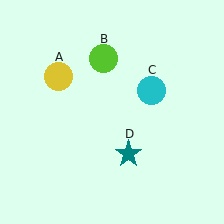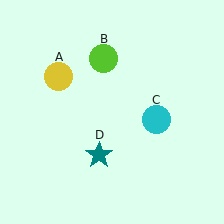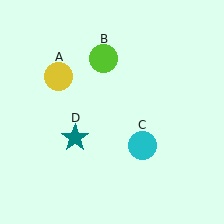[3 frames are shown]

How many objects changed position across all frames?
2 objects changed position: cyan circle (object C), teal star (object D).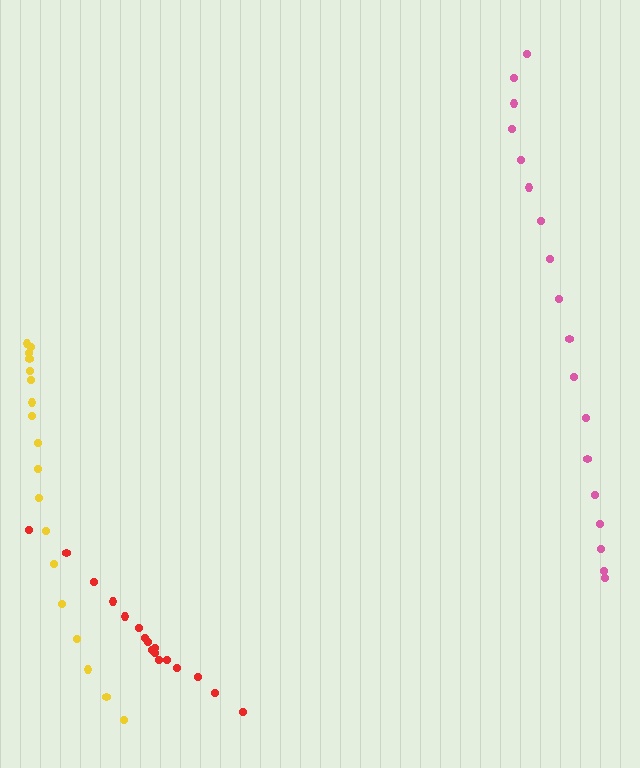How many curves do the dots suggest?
There are 3 distinct paths.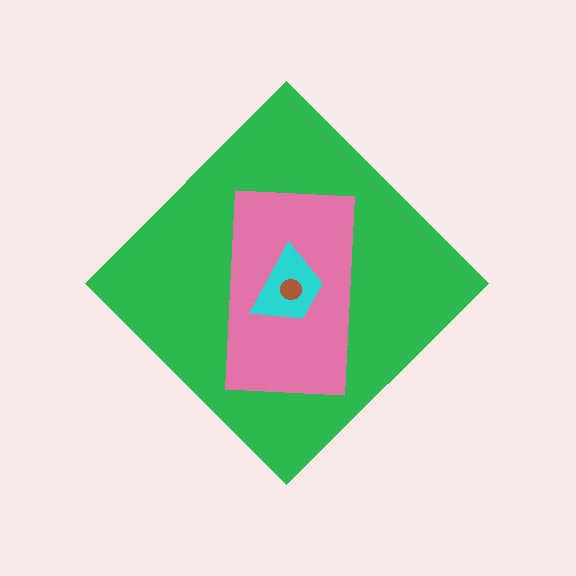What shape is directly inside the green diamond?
The pink rectangle.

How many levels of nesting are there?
4.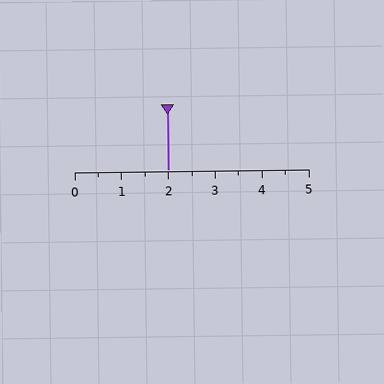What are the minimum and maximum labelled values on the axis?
The axis runs from 0 to 5.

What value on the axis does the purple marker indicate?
The marker indicates approximately 2.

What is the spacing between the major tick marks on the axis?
The major ticks are spaced 1 apart.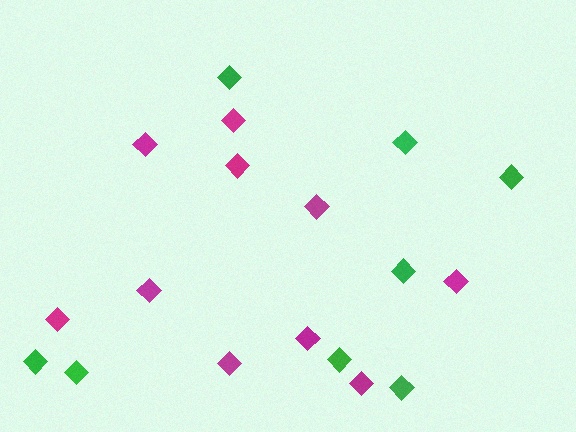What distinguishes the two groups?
There are 2 groups: one group of magenta diamonds (10) and one group of green diamonds (8).